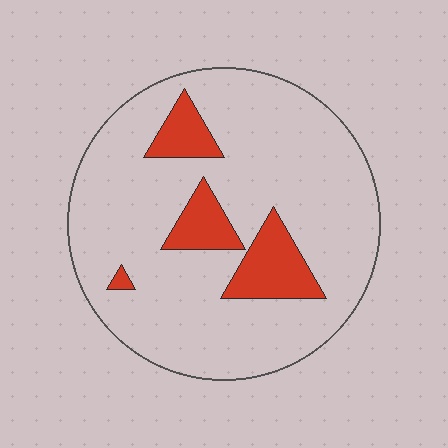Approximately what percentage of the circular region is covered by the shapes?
Approximately 15%.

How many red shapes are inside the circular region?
4.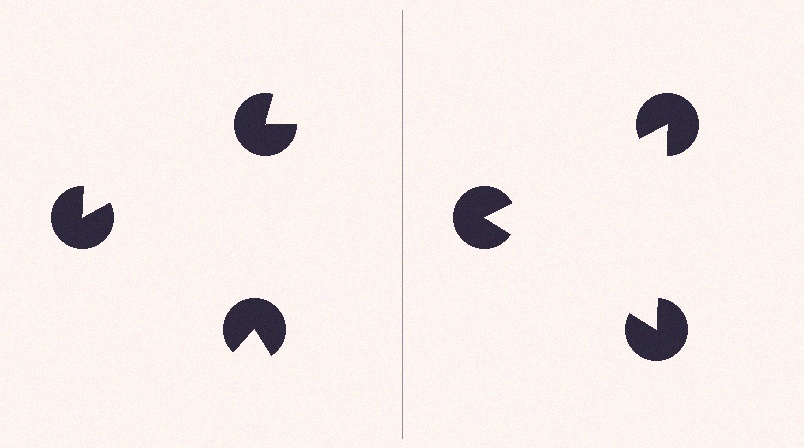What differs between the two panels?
The pac-man discs are positioned identically on both sides; only the wedge orientations differ. On the right they align to a triangle; on the left they are misaligned.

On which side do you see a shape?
An illusory triangle appears on the right side. On the left side the wedge cuts are rotated, so no coherent shape forms.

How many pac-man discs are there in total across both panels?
6 — 3 on each side.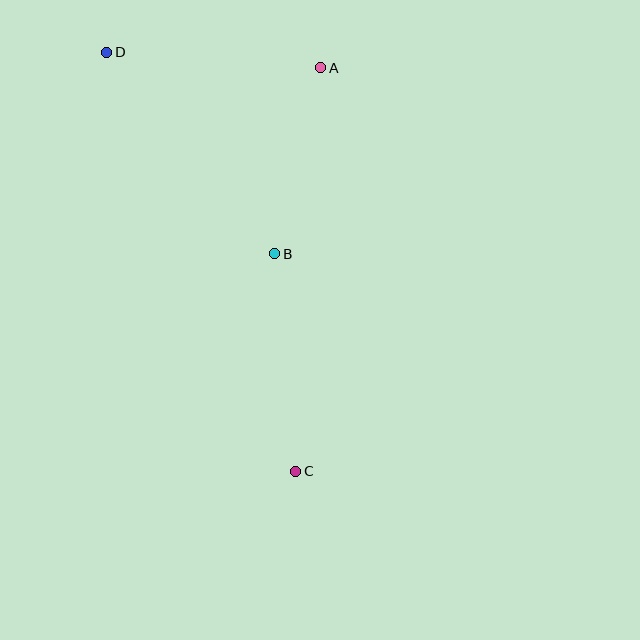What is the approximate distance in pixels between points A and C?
The distance between A and C is approximately 404 pixels.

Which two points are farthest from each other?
Points C and D are farthest from each other.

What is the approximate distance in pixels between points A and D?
The distance between A and D is approximately 214 pixels.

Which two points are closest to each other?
Points A and B are closest to each other.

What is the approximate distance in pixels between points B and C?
The distance between B and C is approximately 219 pixels.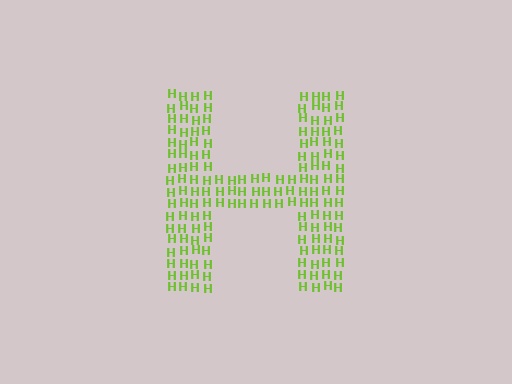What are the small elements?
The small elements are letter H's.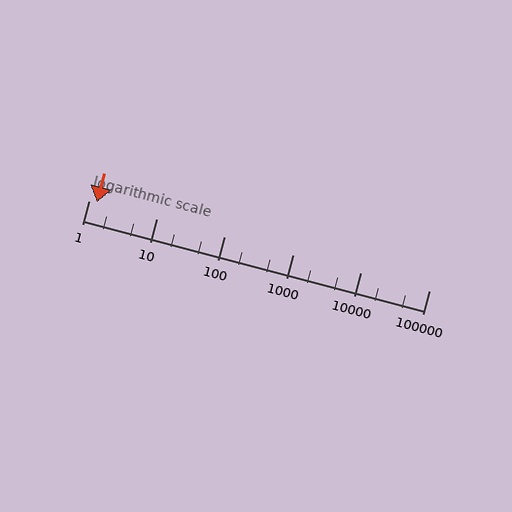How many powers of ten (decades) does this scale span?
The scale spans 5 decades, from 1 to 100000.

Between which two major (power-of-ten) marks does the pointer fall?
The pointer is between 1 and 10.